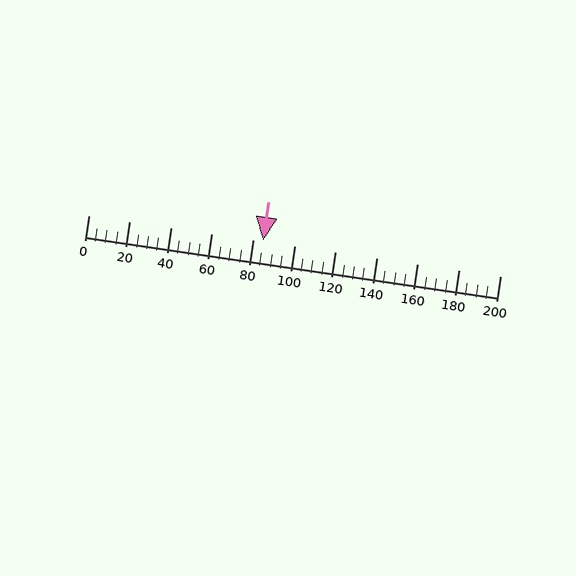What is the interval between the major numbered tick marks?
The major tick marks are spaced 20 units apart.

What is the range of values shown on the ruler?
The ruler shows values from 0 to 200.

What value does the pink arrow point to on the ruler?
The pink arrow points to approximately 85.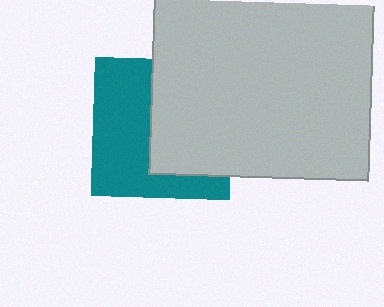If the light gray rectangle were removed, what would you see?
You would see the complete teal square.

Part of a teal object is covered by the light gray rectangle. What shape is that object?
It is a square.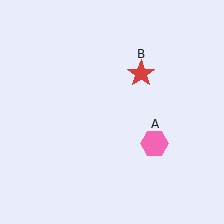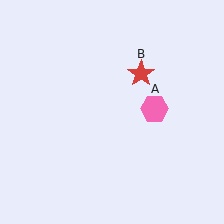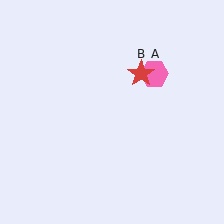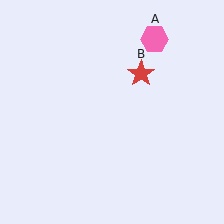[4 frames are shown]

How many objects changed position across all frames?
1 object changed position: pink hexagon (object A).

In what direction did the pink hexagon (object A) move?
The pink hexagon (object A) moved up.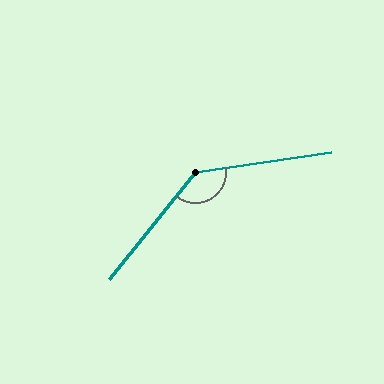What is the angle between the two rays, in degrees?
Approximately 137 degrees.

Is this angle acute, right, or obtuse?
It is obtuse.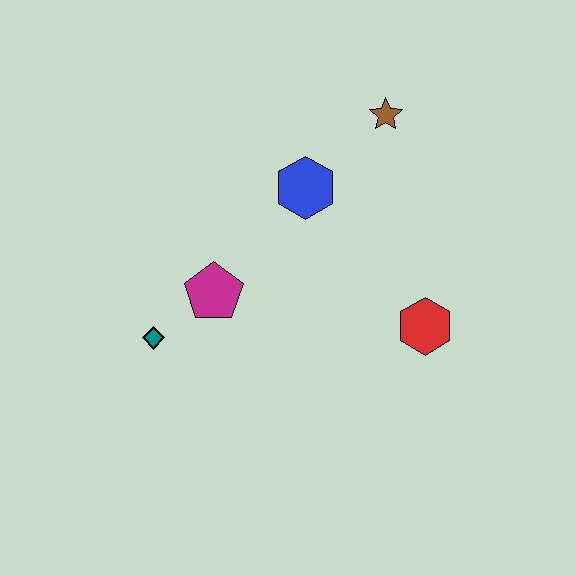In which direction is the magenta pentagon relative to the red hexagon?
The magenta pentagon is to the left of the red hexagon.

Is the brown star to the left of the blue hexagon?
No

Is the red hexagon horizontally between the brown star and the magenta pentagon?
No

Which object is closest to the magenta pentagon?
The teal diamond is closest to the magenta pentagon.